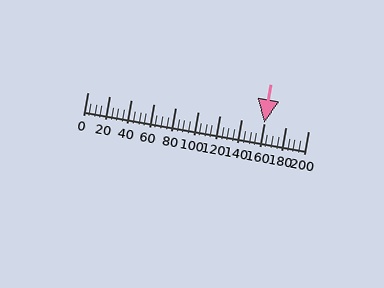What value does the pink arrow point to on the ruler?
The pink arrow points to approximately 160.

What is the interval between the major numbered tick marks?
The major tick marks are spaced 20 units apart.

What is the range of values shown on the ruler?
The ruler shows values from 0 to 200.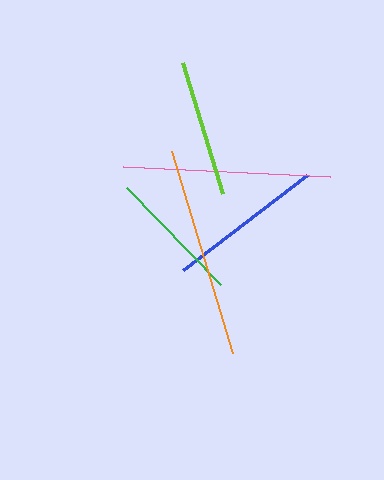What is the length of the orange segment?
The orange segment is approximately 212 pixels long.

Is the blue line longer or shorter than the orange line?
The orange line is longer than the blue line.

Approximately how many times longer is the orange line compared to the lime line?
The orange line is approximately 1.6 times the length of the lime line.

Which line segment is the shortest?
The green line is the shortest at approximately 135 pixels.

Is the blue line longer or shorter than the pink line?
The pink line is longer than the blue line.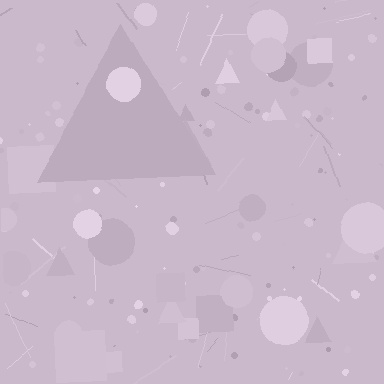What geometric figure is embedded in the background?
A triangle is embedded in the background.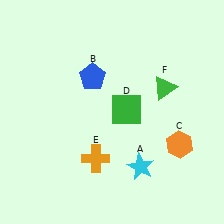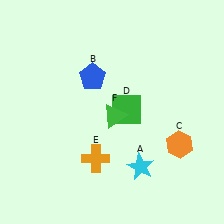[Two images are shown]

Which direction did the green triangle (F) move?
The green triangle (F) moved left.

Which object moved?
The green triangle (F) moved left.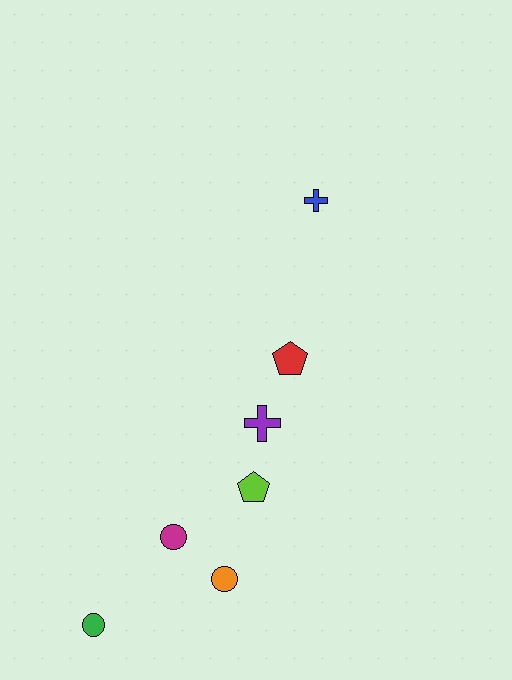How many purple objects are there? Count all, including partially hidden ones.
There is 1 purple object.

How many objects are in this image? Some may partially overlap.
There are 7 objects.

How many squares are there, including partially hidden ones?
There are no squares.